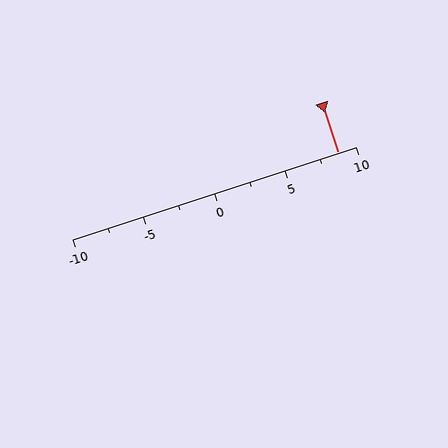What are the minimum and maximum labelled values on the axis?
The axis runs from -10 to 10.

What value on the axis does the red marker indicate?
The marker indicates approximately 8.8.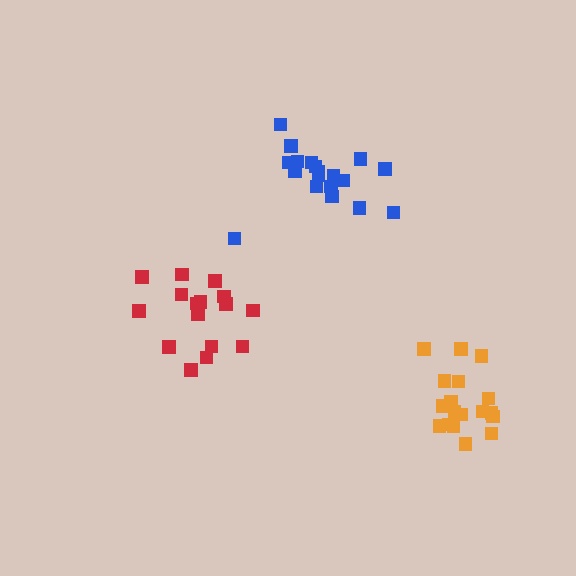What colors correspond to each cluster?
The clusters are colored: red, blue, orange.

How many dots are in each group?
Group 1: 16 dots, Group 2: 19 dots, Group 3: 18 dots (53 total).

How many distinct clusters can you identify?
There are 3 distinct clusters.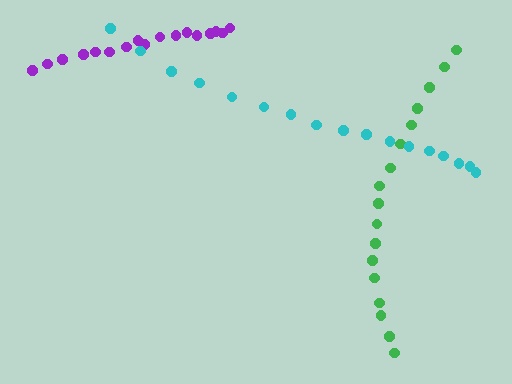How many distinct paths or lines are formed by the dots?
There are 3 distinct paths.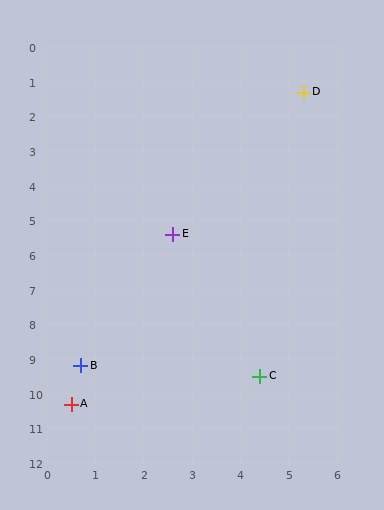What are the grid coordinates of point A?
Point A is at approximately (0.5, 10.3).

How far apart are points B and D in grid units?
Points B and D are about 9.1 grid units apart.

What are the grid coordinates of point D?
Point D is at approximately (5.3, 1.3).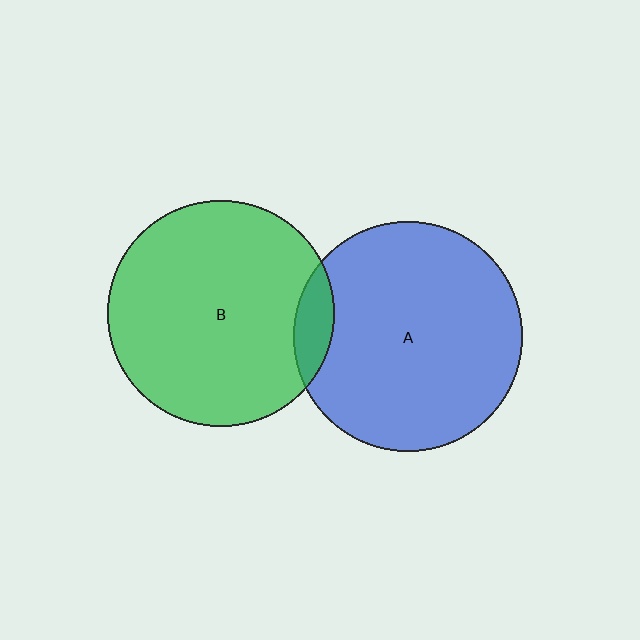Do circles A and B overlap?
Yes.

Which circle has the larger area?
Circle A (blue).